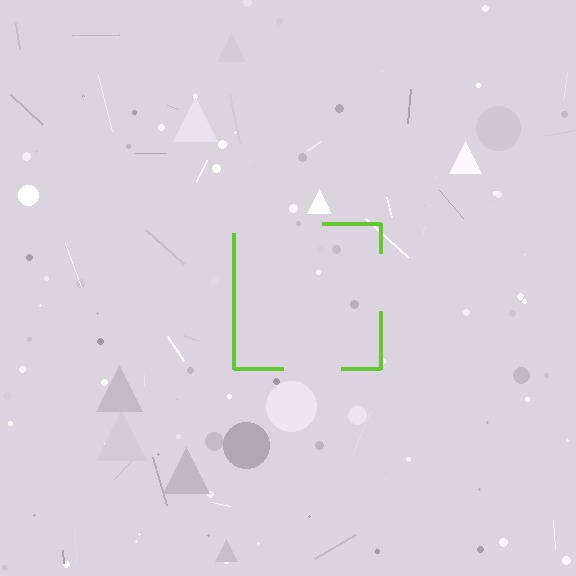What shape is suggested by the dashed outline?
The dashed outline suggests a square.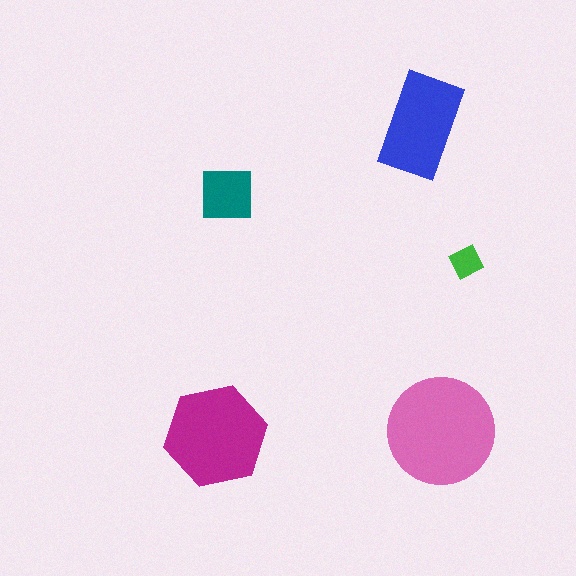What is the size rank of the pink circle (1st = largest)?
1st.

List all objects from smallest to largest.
The green diamond, the teal square, the blue rectangle, the magenta hexagon, the pink circle.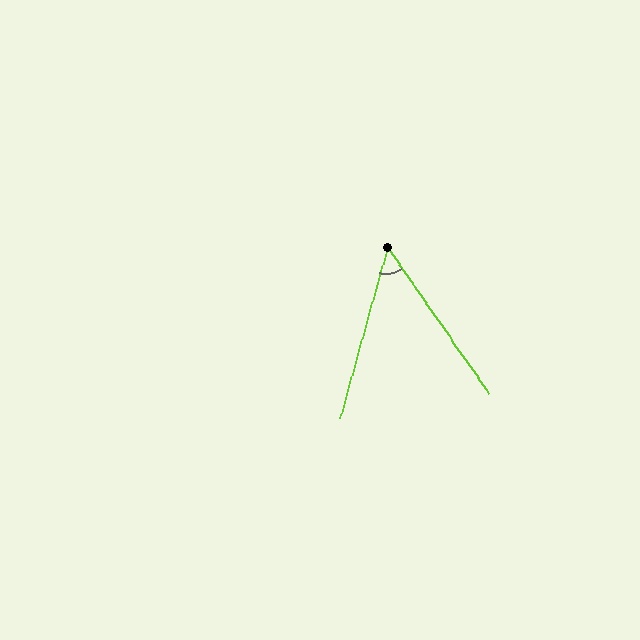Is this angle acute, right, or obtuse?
It is acute.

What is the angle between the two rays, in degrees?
Approximately 50 degrees.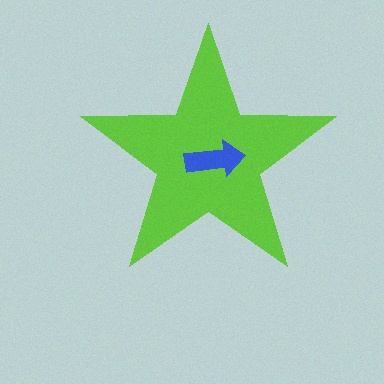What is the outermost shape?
The lime star.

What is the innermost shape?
The blue arrow.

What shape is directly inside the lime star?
The blue arrow.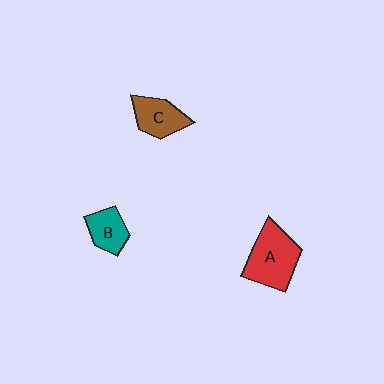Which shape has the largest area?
Shape A (red).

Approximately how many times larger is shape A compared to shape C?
Approximately 1.5 times.